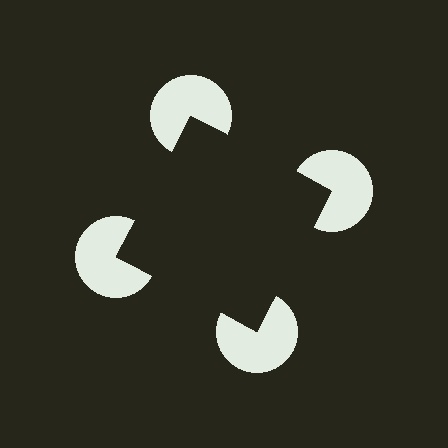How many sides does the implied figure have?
4 sides.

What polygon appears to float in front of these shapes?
An illusory square — its edges are inferred from the aligned wedge cuts in the pac-man discs, not physically drawn.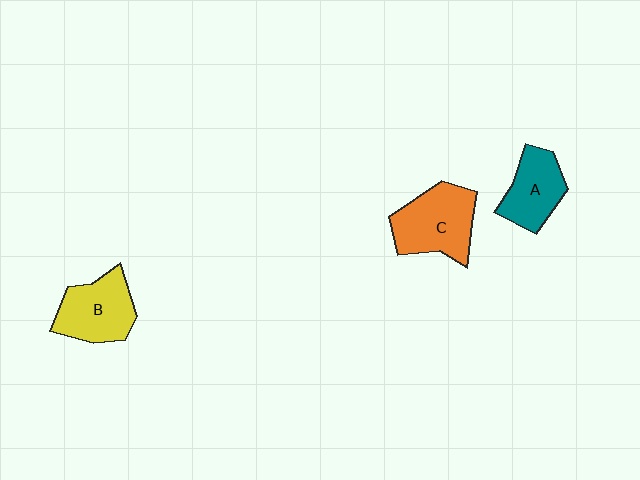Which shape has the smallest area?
Shape A (teal).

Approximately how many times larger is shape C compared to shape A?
Approximately 1.3 times.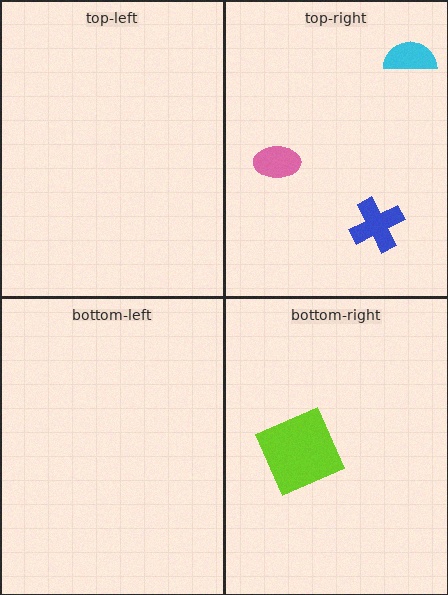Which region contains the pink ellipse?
The top-right region.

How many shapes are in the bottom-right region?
1.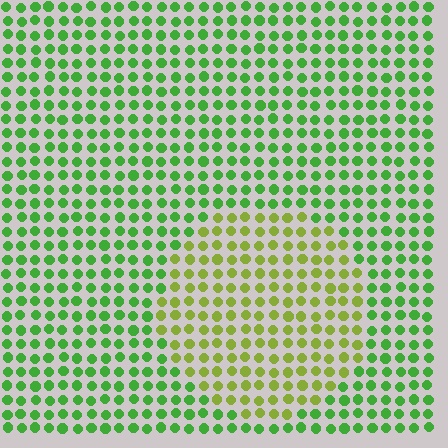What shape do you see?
I see a circle.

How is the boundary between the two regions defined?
The boundary is defined purely by a slight shift in hue (about 37 degrees). Spacing, size, and orientation are identical on both sides.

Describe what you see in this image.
The image is filled with small green elements in a uniform arrangement. A circle-shaped region is visible where the elements are tinted to a slightly different hue, forming a subtle color boundary.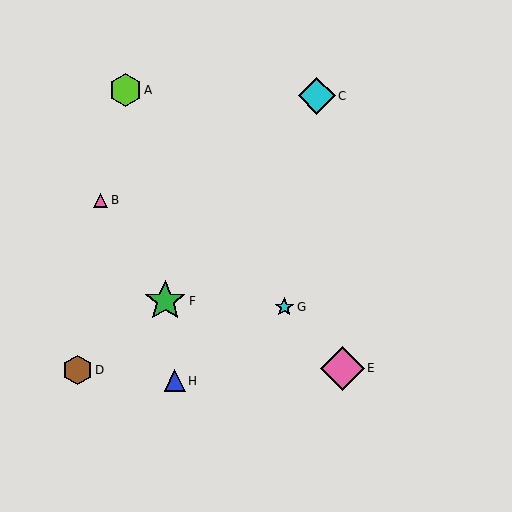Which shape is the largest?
The pink diamond (labeled E) is the largest.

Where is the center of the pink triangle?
The center of the pink triangle is at (101, 200).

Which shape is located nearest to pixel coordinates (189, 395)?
The blue triangle (labeled H) at (175, 381) is nearest to that location.